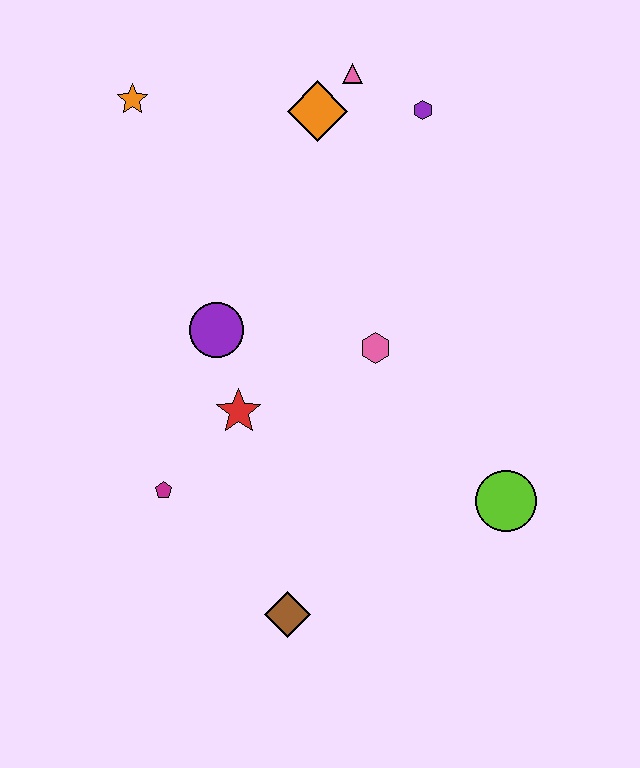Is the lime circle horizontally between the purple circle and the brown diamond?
No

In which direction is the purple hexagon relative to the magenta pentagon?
The purple hexagon is above the magenta pentagon.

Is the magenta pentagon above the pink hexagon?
No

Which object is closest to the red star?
The purple circle is closest to the red star.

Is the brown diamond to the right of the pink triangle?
No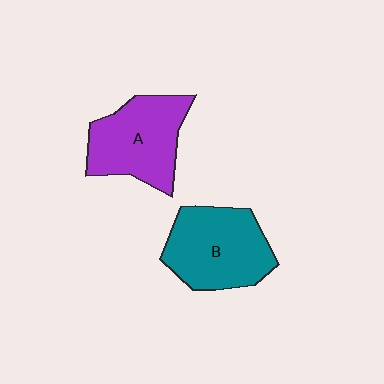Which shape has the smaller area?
Shape A (purple).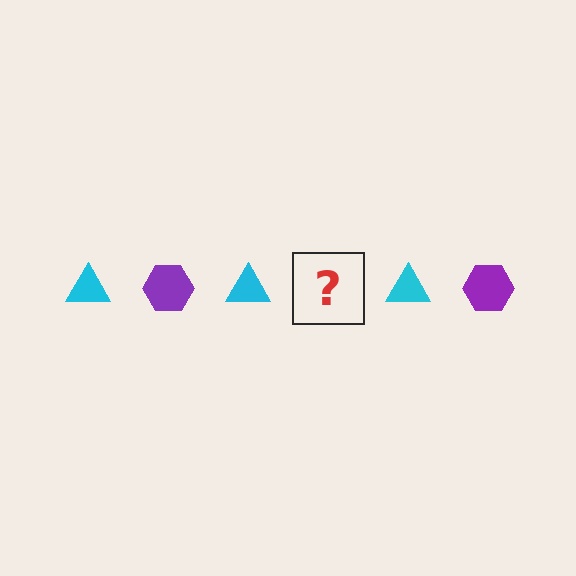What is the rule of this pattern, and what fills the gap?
The rule is that the pattern alternates between cyan triangle and purple hexagon. The gap should be filled with a purple hexagon.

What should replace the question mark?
The question mark should be replaced with a purple hexagon.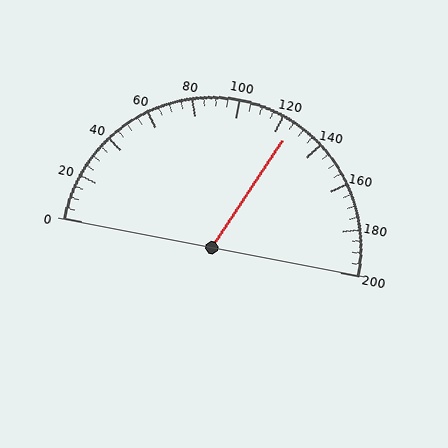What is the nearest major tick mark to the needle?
The nearest major tick mark is 120.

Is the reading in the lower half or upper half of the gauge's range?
The reading is in the upper half of the range (0 to 200).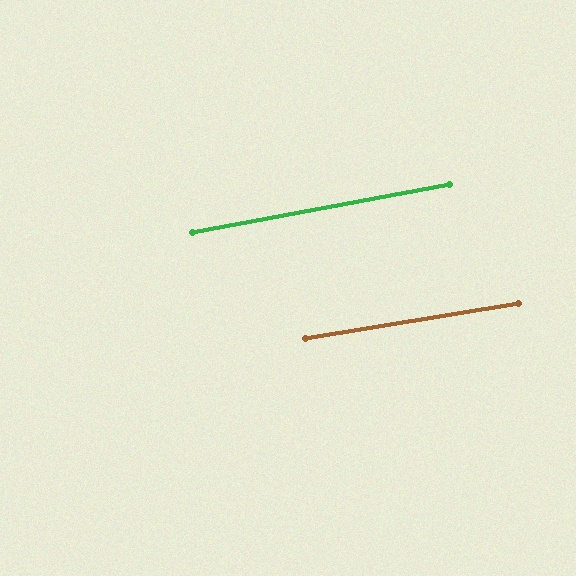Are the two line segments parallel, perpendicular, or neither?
Parallel — their directions differ by only 1.0°.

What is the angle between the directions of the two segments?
Approximately 1 degree.